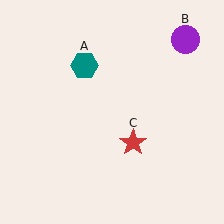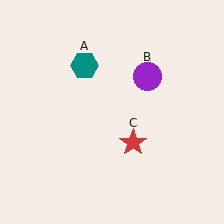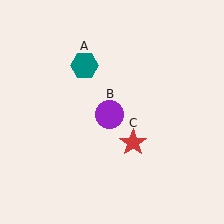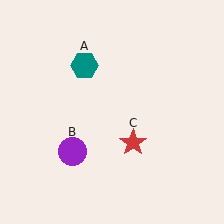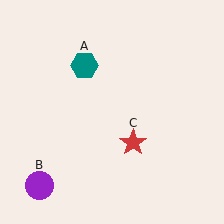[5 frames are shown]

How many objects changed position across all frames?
1 object changed position: purple circle (object B).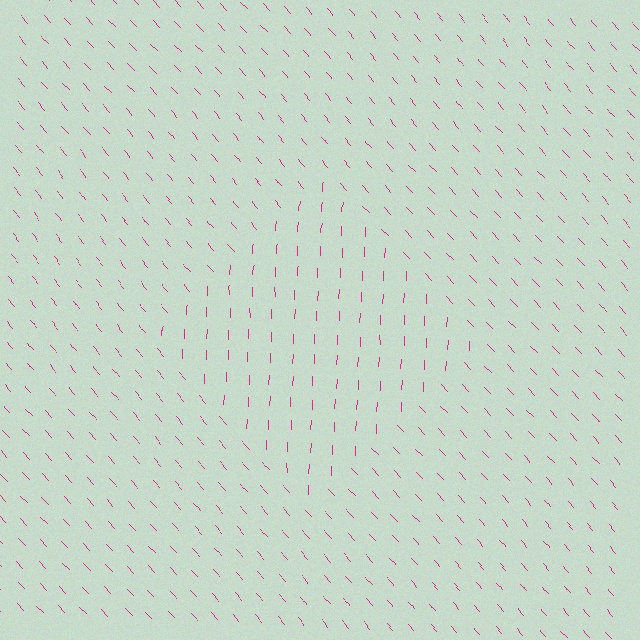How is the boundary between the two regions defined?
The boundary is defined purely by a change in line orientation (approximately 45 degrees difference). All lines are the same color and thickness.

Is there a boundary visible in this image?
Yes, there is a texture boundary formed by a change in line orientation.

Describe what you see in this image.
The image is filled with small magenta line segments. A diamond region in the image has lines oriented differently from the surrounding lines, creating a visible texture boundary.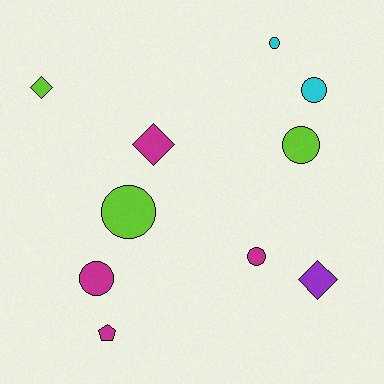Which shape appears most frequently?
Circle, with 6 objects.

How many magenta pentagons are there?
There is 1 magenta pentagon.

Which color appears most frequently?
Magenta, with 4 objects.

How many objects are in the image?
There are 10 objects.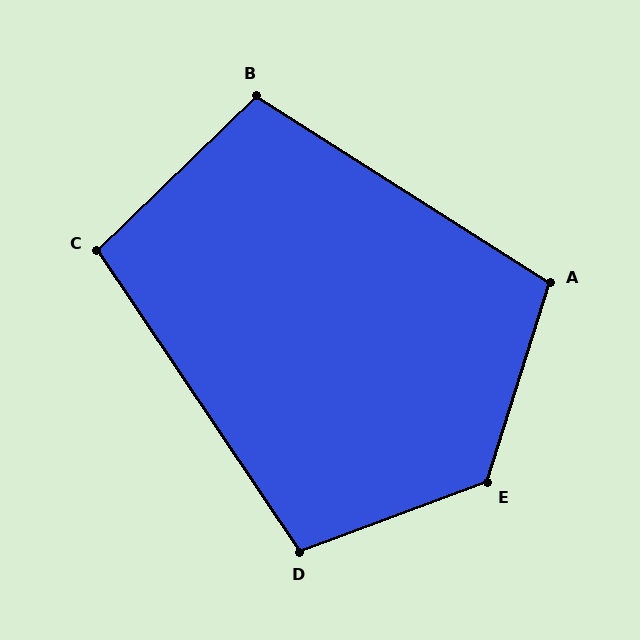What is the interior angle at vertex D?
Approximately 103 degrees (obtuse).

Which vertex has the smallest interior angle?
C, at approximately 100 degrees.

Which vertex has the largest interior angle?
E, at approximately 128 degrees.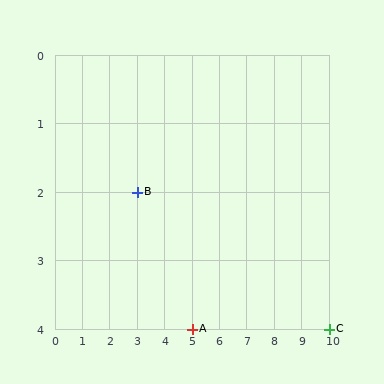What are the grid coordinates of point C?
Point C is at grid coordinates (10, 4).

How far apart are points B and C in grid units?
Points B and C are 7 columns and 2 rows apart (about 7.3 grid units diagonally).